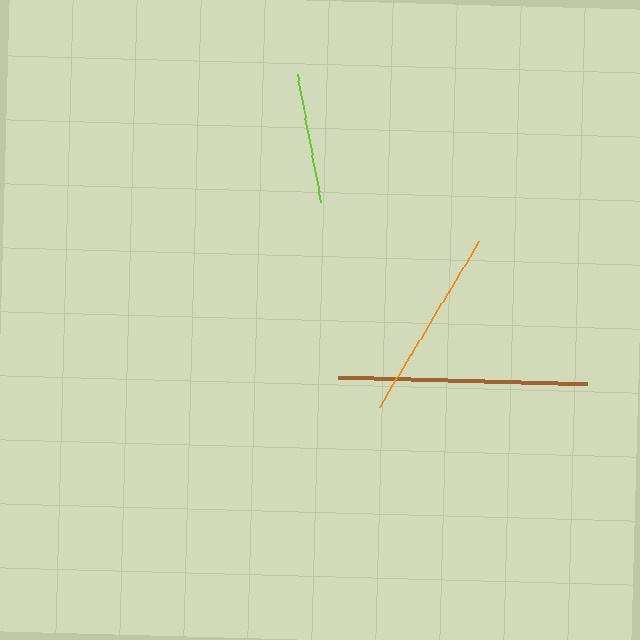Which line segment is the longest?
The brown line is the longest at approximately 249 pixels.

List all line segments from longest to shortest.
From longest to shortest: brown, orange, lime.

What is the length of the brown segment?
The brown segment is approximately 249 pixels long.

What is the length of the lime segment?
The lime segment is approximately 130 pixels long.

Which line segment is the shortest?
The lime line is the shortest at approximately 130 pixels.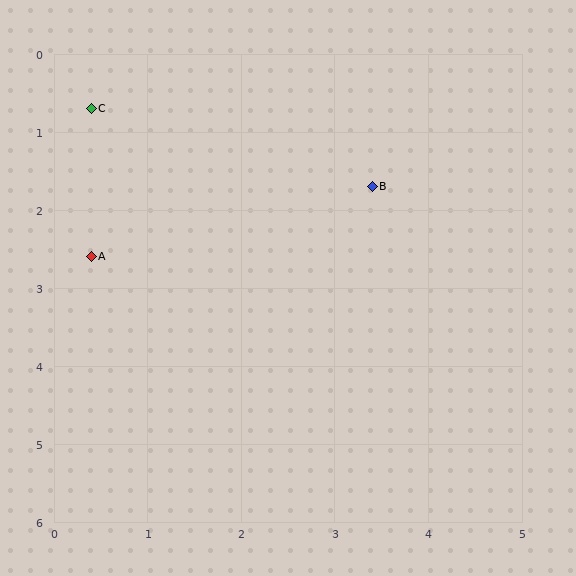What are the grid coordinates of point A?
Point A is at approximately (0.4, 2.6).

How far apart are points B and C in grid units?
Points B and C are about 3.2 grid units apart.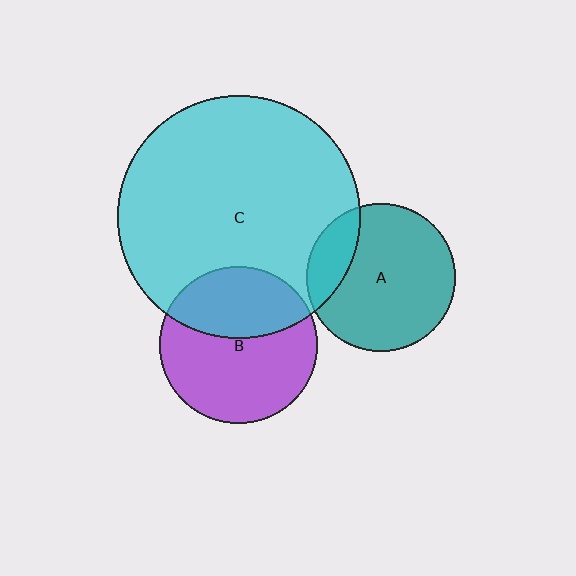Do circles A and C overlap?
Yes.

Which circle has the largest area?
Circle C (cyan).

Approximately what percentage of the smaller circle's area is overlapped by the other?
Approximately 20%.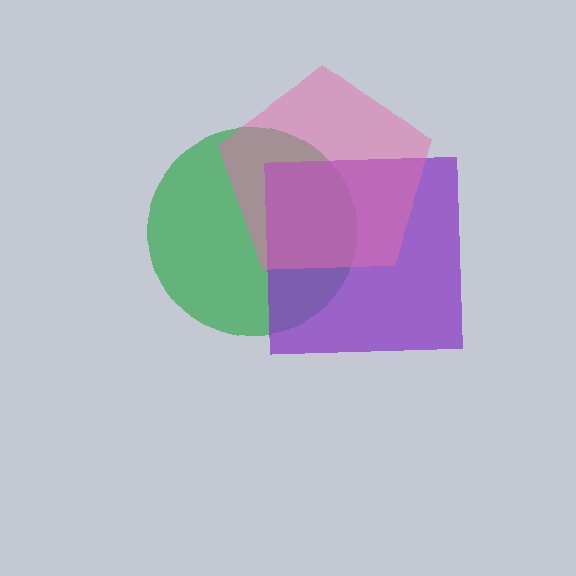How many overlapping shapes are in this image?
There are 3 overlapping shapes in the image.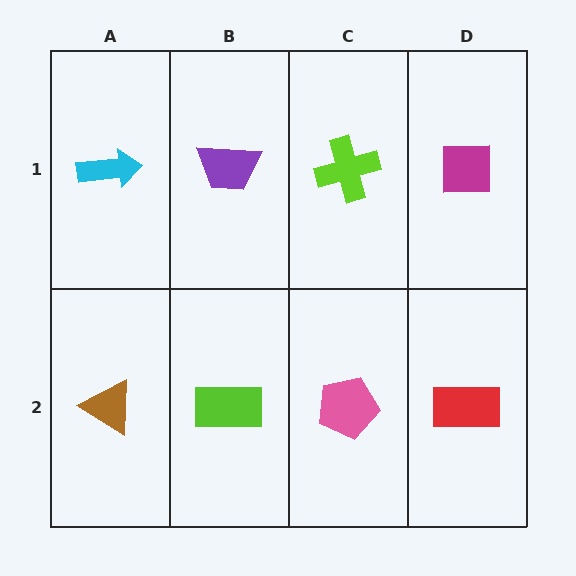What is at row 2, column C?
A pink pentagon.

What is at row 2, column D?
A red rectangle.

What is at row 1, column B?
A purple trapezoid.